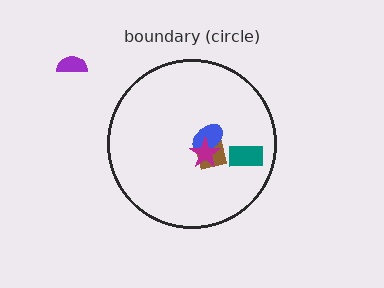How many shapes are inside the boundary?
4 inside, 1 outside.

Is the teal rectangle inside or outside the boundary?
Inside.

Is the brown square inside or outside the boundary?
Inside.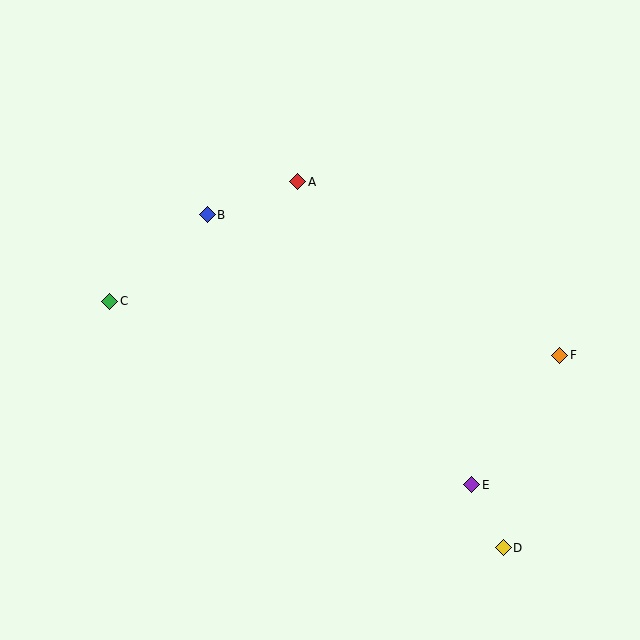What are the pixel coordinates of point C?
Point C is at (110, 301).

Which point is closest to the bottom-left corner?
Point C is closest to the bottom-left corner.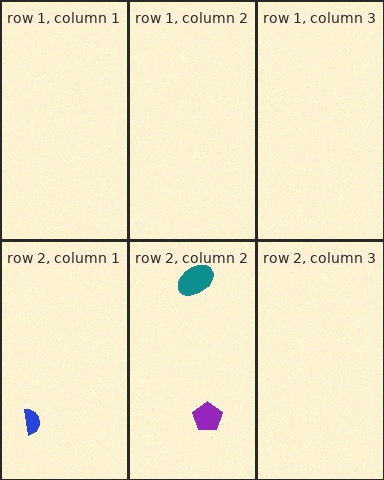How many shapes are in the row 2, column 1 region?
1.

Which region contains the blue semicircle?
The row 2, column 1 region.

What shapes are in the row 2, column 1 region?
The blue semicircle.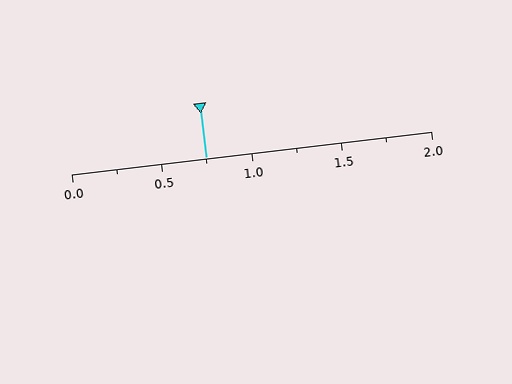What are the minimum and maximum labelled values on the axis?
The axis runs from 0.0 to 2.0.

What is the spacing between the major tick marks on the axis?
The major ticks are spaced 0.5 apart.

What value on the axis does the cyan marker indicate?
The marker indicates approximately 0.75.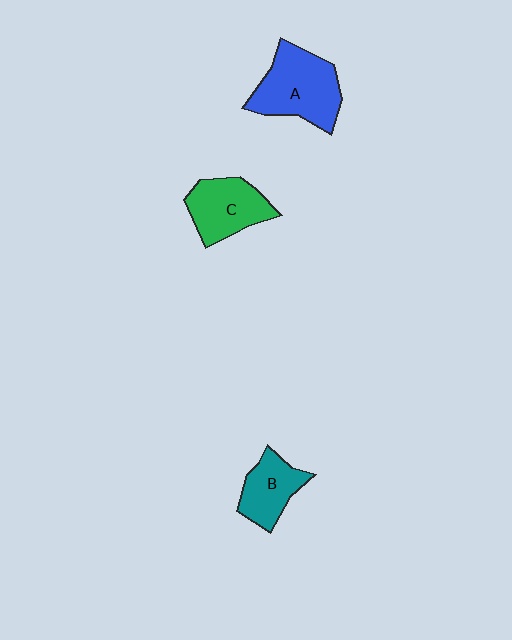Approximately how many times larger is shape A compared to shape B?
Approximately 1.6 times.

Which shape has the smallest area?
Shape B (teal).